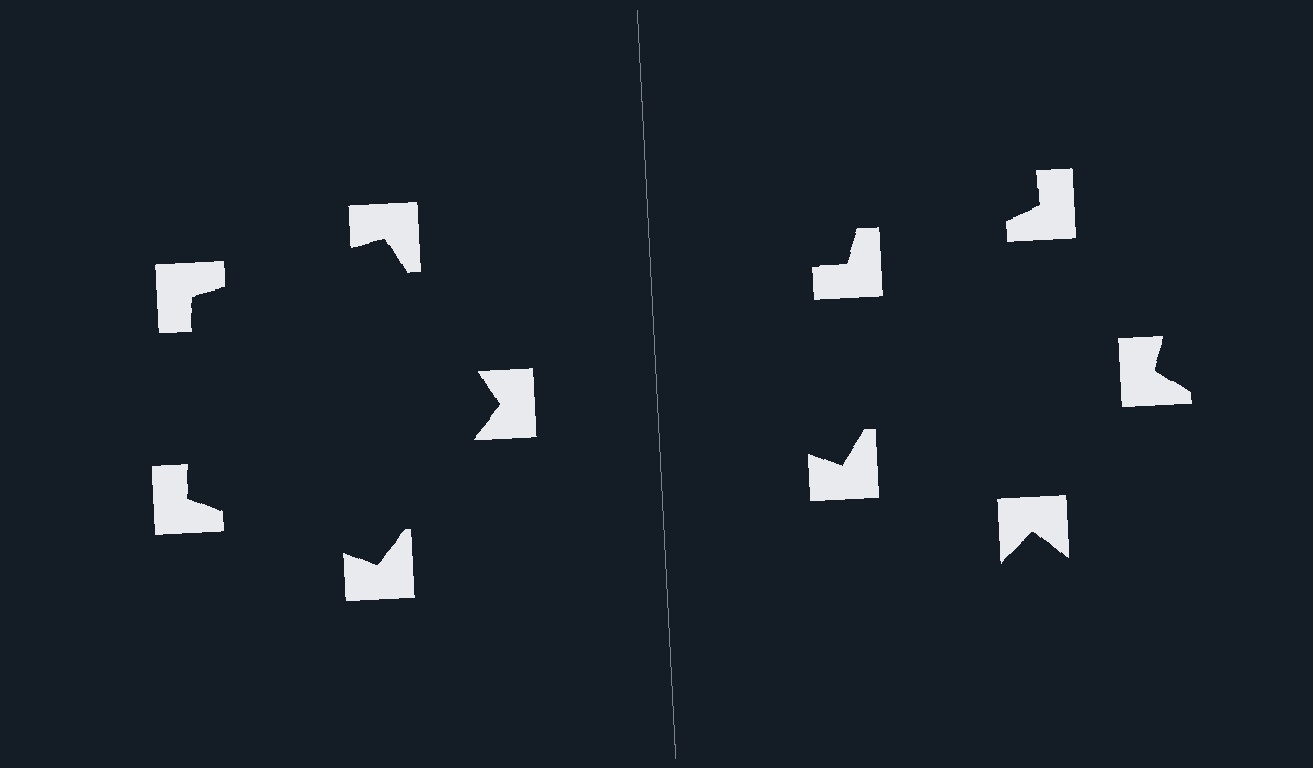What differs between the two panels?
The notched squares are positioned identically on both sides; only the wedge orientations differ. On the left they align to a pentagon; on the right they are misaligned.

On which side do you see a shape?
An illusory pentagon appears on the left side. On the right side the wedge cuts are rotated, so no coherent shape forms.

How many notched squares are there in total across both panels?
10 — 5 on each side.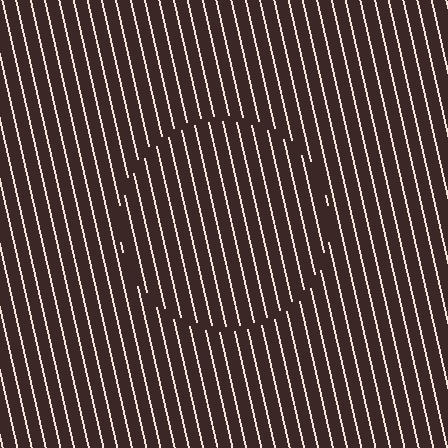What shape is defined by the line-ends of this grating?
An illusory circle. The interior of the shape contains the same grating, shifted by half a period — the contour is defined by the phase discontinuity where line-ends from the inner and outer gratings abut.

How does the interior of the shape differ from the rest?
The interior of the shape contains the same grating, shifted by half a period — the contour is defined by the phase discontinuity where line-ends from the inner and outer gratings abut.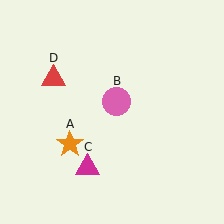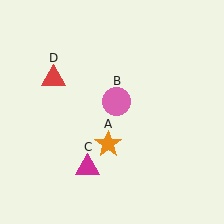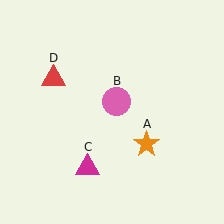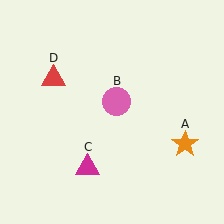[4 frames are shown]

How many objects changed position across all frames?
1 object changed position: orange star (object A).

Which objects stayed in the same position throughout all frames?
Pink circle (object B) and magenta triangle (object C) and red triangle (object D) remained stationary.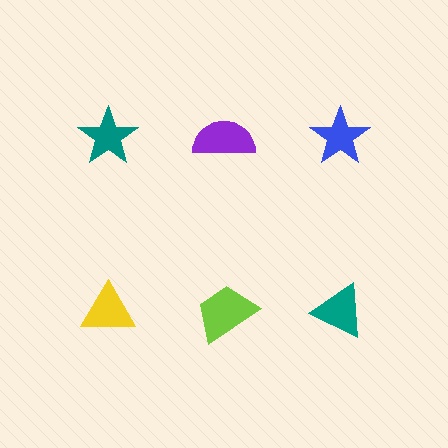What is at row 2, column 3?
A teal triangle.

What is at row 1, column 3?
A blue star.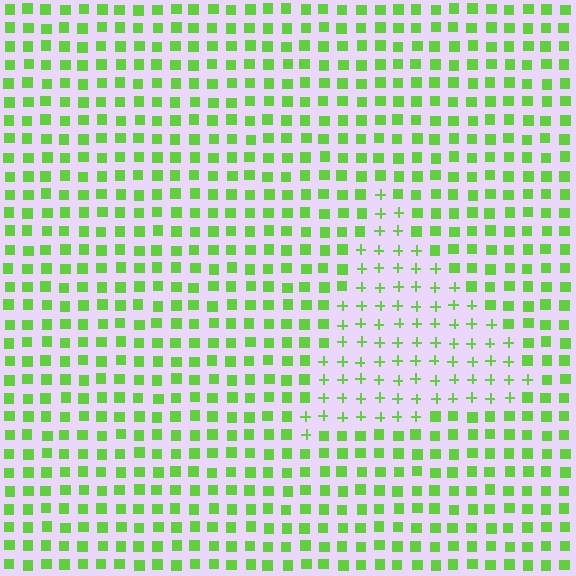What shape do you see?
I see a triangle.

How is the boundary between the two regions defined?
The boundary is defined by a change in element shape: plus signs inside vs. squares outside. All elements share the same color and spacing.